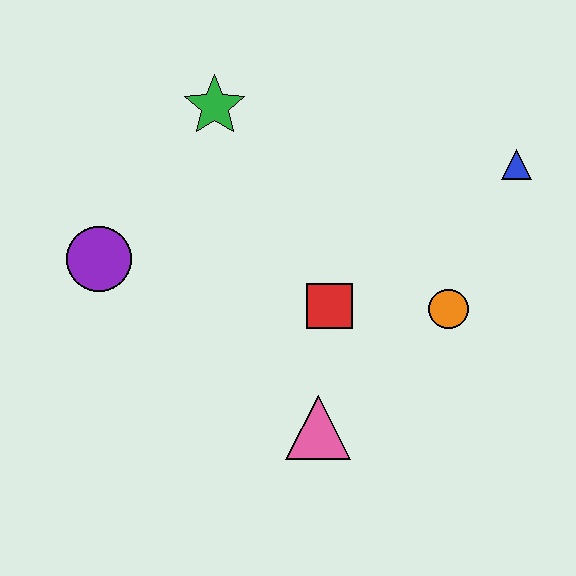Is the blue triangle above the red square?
Yes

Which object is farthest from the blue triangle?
The purple circle is farthest from the blue triangle.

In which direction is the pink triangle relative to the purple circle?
The pink triangle is to the right of the purple circle.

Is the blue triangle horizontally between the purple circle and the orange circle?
No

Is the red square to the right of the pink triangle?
Yes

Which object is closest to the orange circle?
The red square is closest to the orange circle.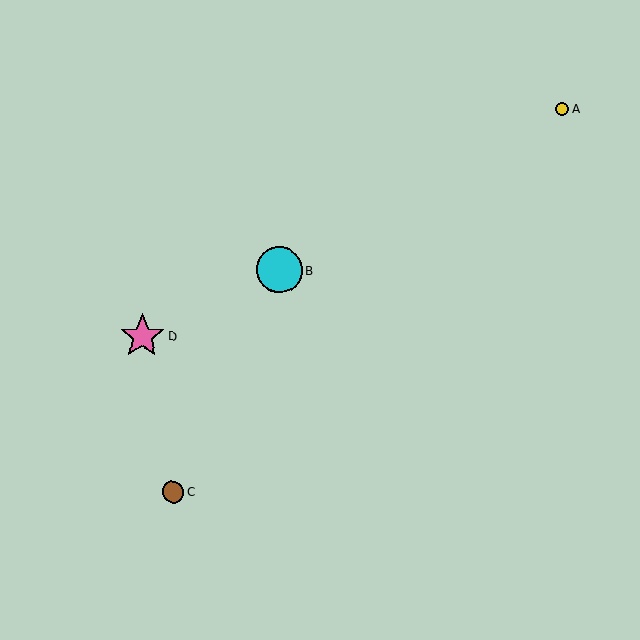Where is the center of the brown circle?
The center of the brown circle is at (173, 492).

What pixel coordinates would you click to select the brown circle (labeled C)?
Click at (173, 492) to select the brown circle C.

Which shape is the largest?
The cyan circle (labeled B) is the largest.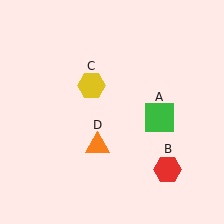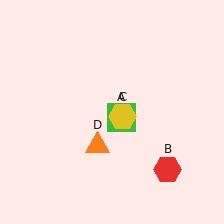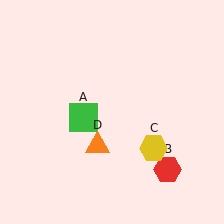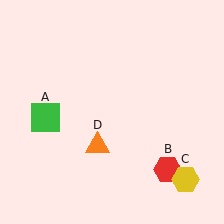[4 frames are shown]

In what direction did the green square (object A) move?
The green square (object A) moved left.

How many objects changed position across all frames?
2 objects changed position: green square (object A), yellow hexagon (object C).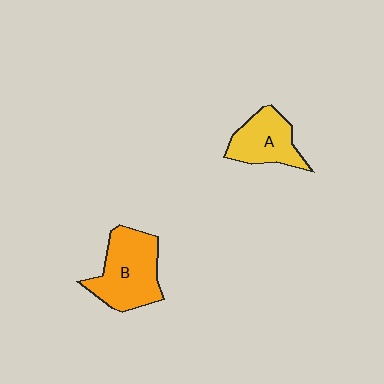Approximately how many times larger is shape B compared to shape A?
Approximately 1.4 times.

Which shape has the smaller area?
Shape A (yellow).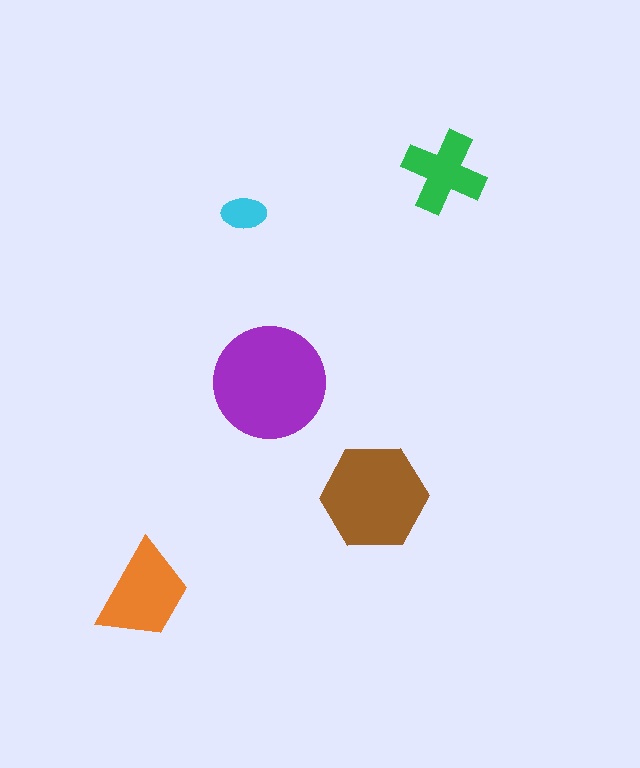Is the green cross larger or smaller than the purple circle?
Smaller.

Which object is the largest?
The purple circle.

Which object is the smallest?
The cyan ellipse.